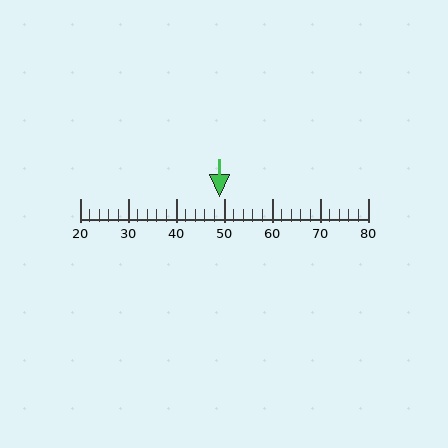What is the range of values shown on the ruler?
The ruler shows values from 20 to 80.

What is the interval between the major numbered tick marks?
The major tick marks are spaced 10 units apart.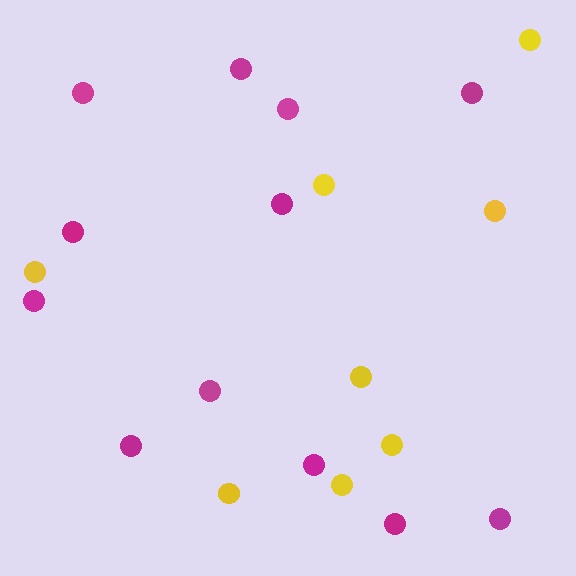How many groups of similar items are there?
There are 2 groups: one group of yellow circles (8) and one group of magenta circles (12).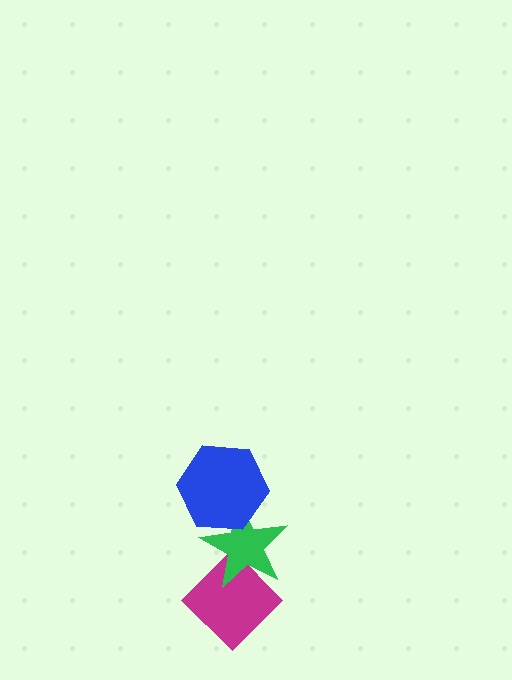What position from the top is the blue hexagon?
The blue hexagon is 1st from the top.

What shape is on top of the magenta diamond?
The green star is on top of the magenta diamond.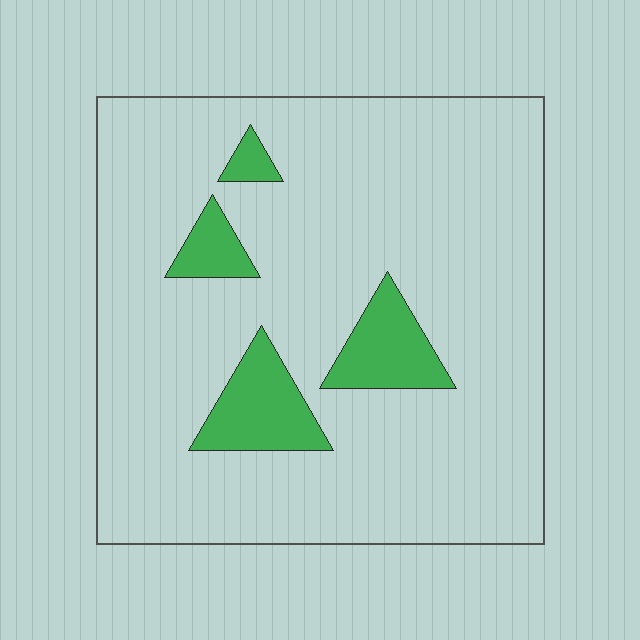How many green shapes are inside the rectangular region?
4.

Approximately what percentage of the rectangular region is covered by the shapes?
Approximately 10%.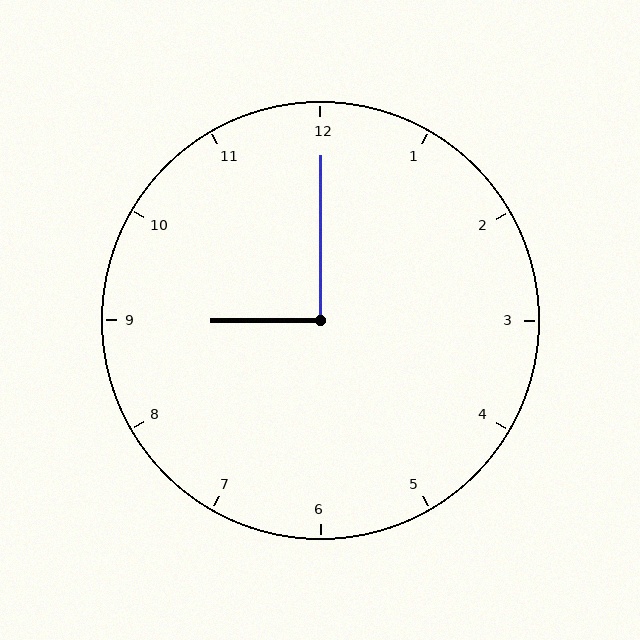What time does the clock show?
9:00.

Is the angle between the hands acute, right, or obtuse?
It is right.